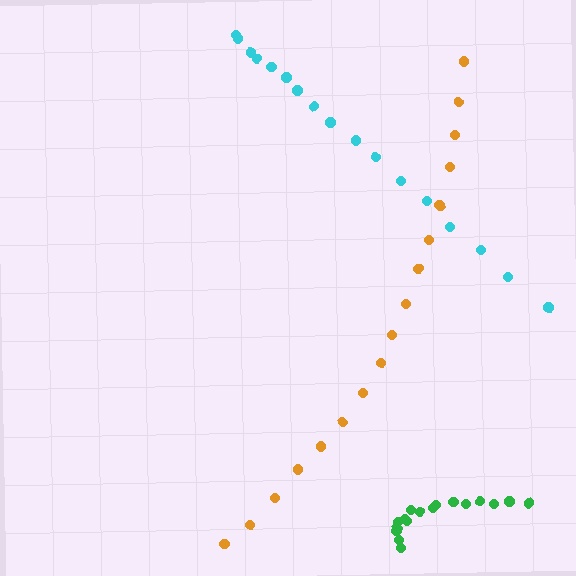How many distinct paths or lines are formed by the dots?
There are 3 distinct paths.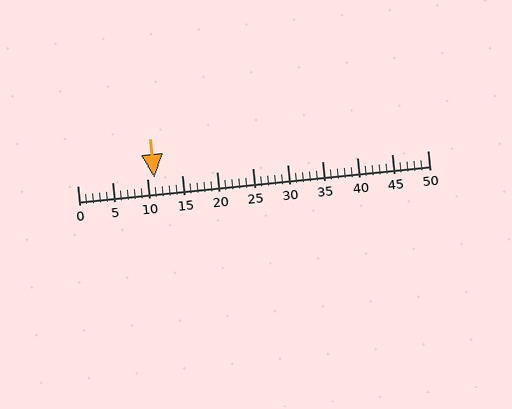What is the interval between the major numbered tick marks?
The major tick marks are spaced 5 units apart.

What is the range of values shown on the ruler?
The ruler shows values from 0 to 50.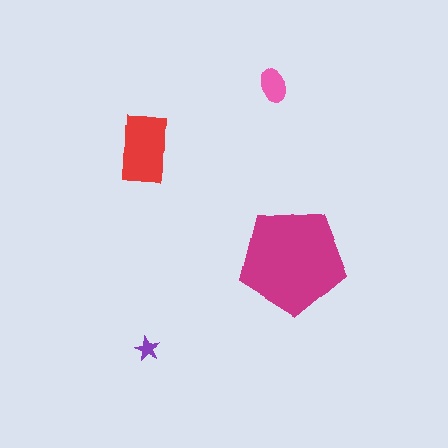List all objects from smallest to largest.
The purple star, the pink ellipse, the red rectangle, the magenta pentagon.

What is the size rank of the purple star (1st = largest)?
4th.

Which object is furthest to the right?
The magenta pentagon is rightmost.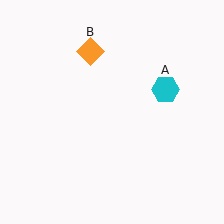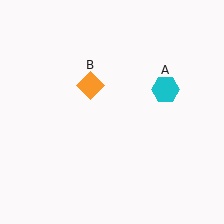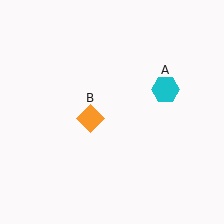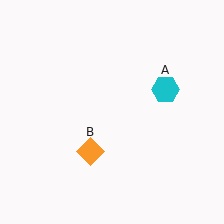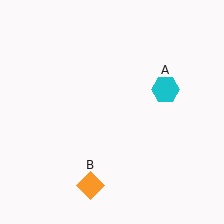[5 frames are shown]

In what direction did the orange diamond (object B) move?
The orange diamond (object B) moved down.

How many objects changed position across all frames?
1 object changed position: orange diamond (object B).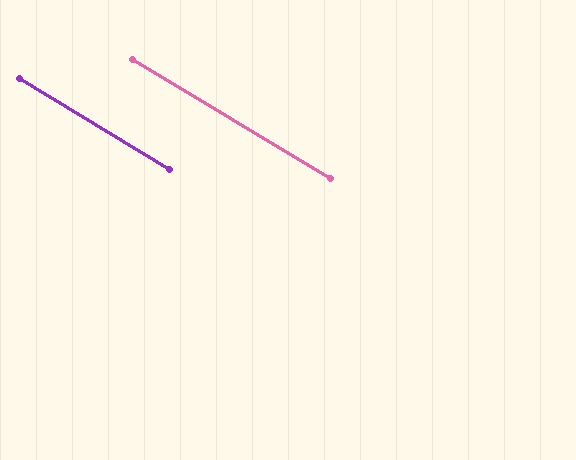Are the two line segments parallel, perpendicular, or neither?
Parallel — their directions differ by only 0.0°.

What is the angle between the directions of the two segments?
Approximately 0 degrees.